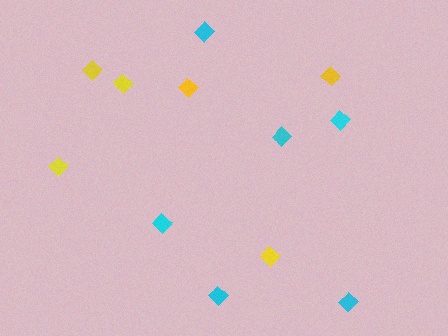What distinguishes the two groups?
There are 2 groups: one group of yellow diamonds (6) and one group of cyan diamonds (6).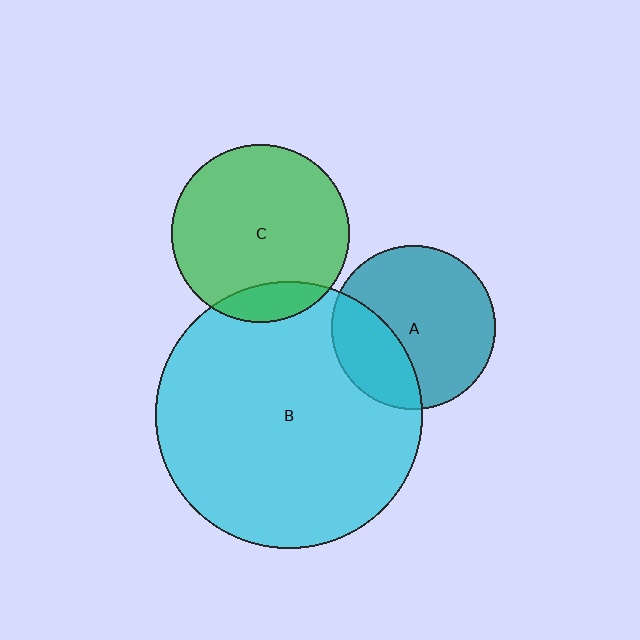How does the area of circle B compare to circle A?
Approximately 2.6 times.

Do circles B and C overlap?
Yes.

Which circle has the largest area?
Circle B (cyan).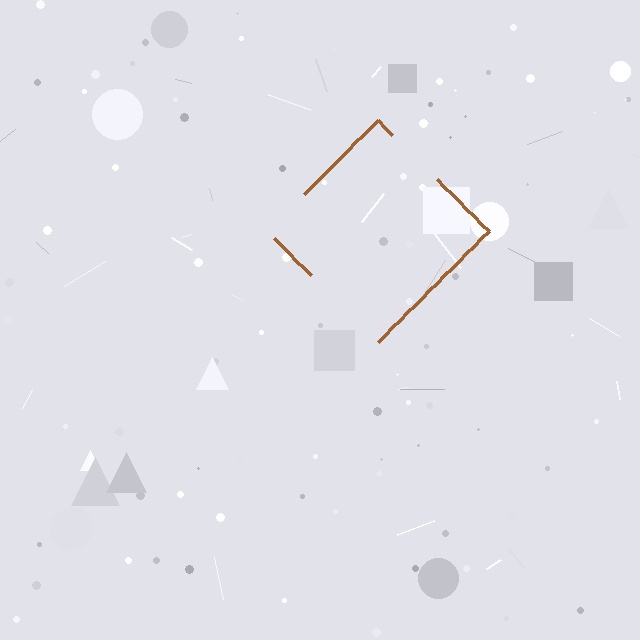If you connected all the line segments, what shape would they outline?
They would outline a diamond.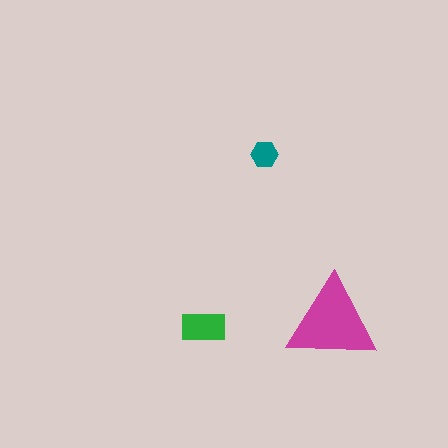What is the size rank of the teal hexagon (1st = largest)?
3rd.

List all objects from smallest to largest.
The teal hexagon, the green rectangle, the magenta triangle.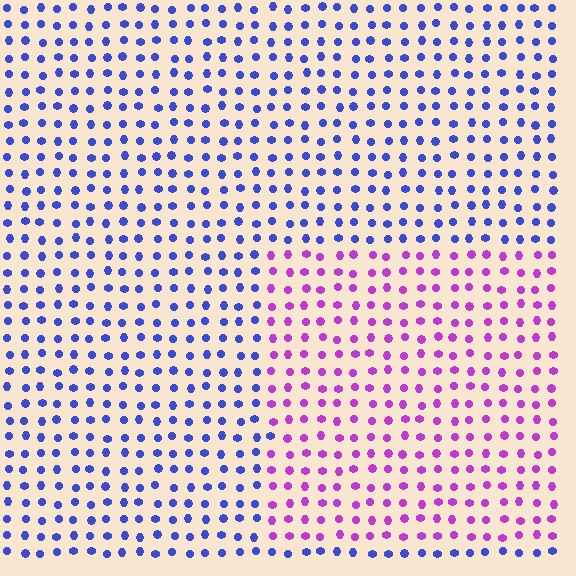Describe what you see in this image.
The image is filled with small blue elements in a uniform arrangement. A rectangle-shaped region is visible where the elements are tinted to a slightly different hue, forming a subtle color boundary.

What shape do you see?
I see a rectangle.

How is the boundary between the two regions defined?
The boundary is defined purely by a slight shift in hue (about 59 degrees). Spacing, size, and orientation are identical on both sides.